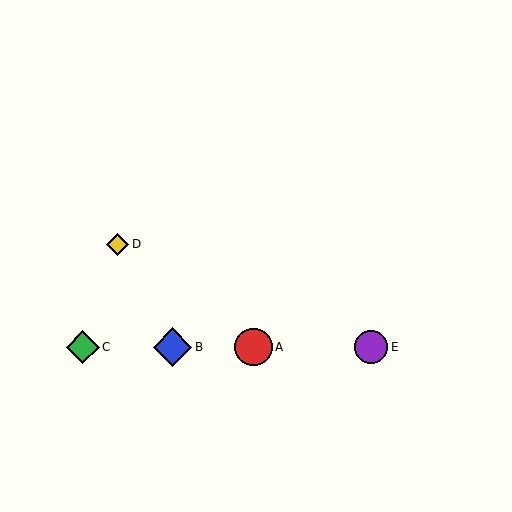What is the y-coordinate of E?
Object E is at y≈347.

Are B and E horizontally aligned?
Yes, both are at y≈347.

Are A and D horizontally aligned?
No, A is at y≈347 and D is at y≈244.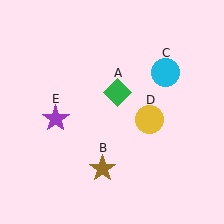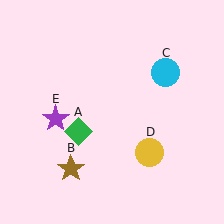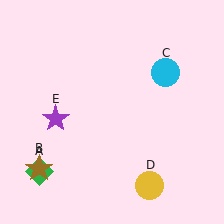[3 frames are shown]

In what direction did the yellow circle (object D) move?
The yellow circle (object D) moved down.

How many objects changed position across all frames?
3 objects changed position: green diamond (object A), brown star (object B), yellow circle (object D).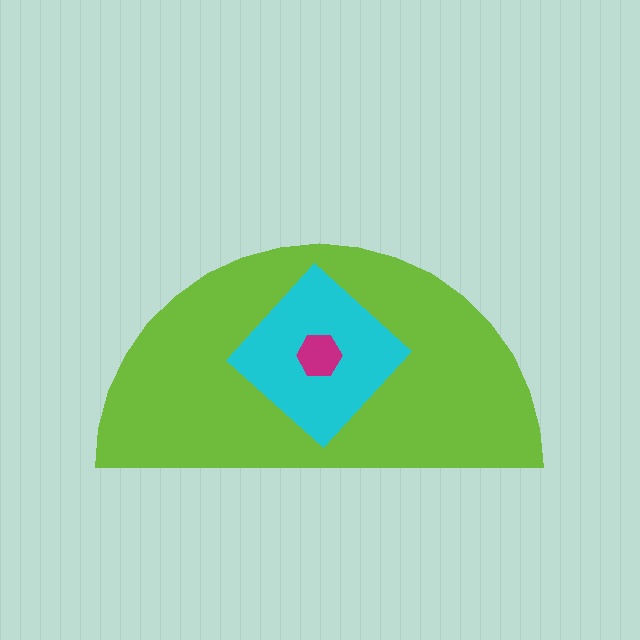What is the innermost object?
The magenta hexagon.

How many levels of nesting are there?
3.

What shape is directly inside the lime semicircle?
The cyan diamond.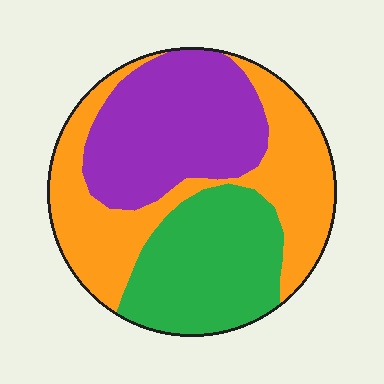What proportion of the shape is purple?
Purple takes up about one third (1/3) of the shape.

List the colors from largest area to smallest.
From largest to smallest: orange, purple, green.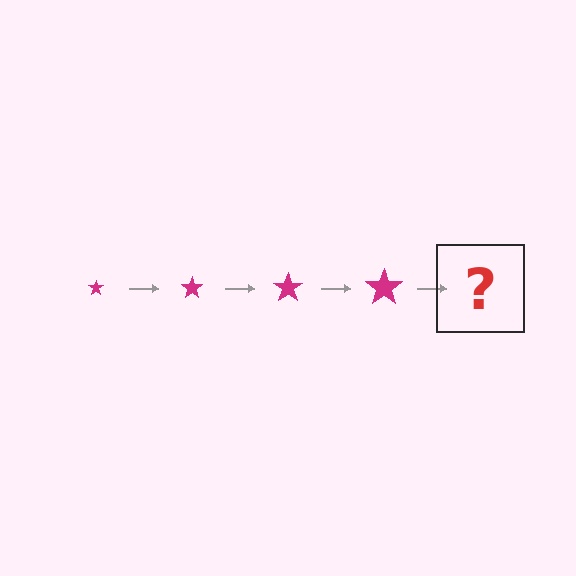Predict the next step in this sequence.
The next step is a magenta star, larger than the previous one.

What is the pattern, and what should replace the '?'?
The pattern is that the star gets progressively larger each step. The '?' should be a magenta star, larger than the previous one.